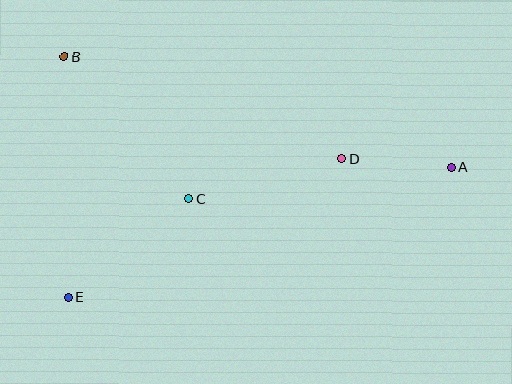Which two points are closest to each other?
Points A and D are closest to each other.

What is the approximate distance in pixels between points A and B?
The distance between A and B is approximately 403 pixels.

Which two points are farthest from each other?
Points A and E are farthest from each other.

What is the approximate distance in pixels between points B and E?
The distance between B and E is approximately 241 pixels.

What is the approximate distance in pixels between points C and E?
The distance between C and E is approximately 156 pixels.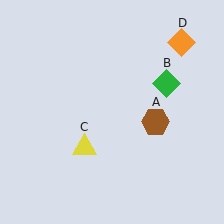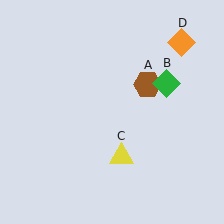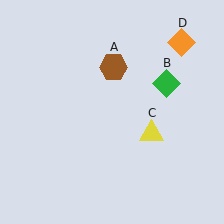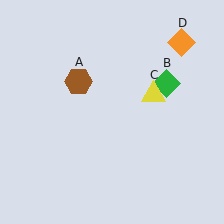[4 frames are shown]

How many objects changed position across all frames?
2 objects changed position: brown hexagon (object A), yellow triangle (object C).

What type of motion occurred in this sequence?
The brown hexagon (object A), yellow triangle (object C) rotated counterclockwise around the center of the scene.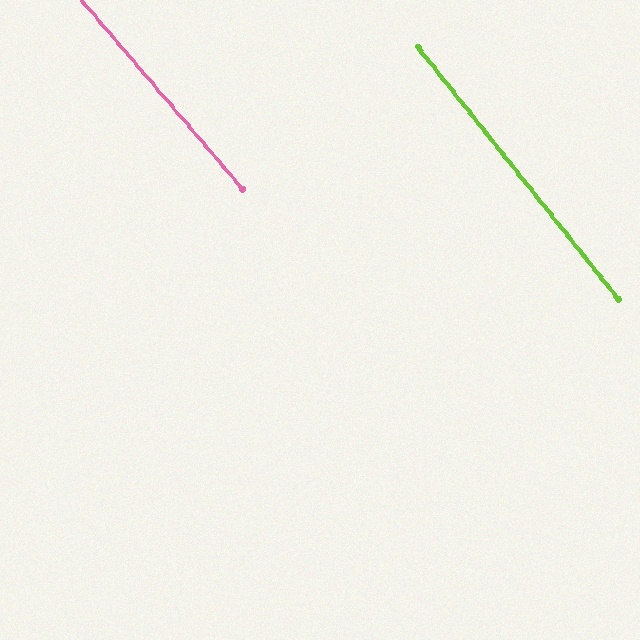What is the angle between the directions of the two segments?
Approximately 2 degrees.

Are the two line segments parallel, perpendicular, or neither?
Parallel — their directions differ by only 1.9°.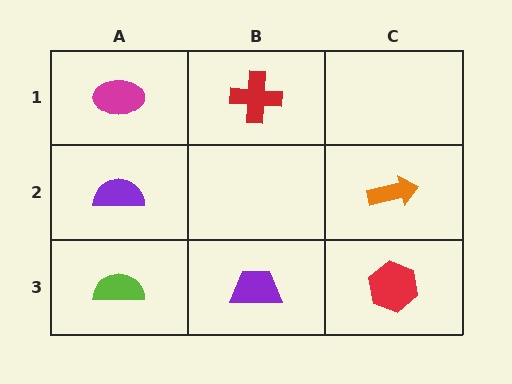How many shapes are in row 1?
2 shapes.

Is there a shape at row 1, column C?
No, that cell is empty.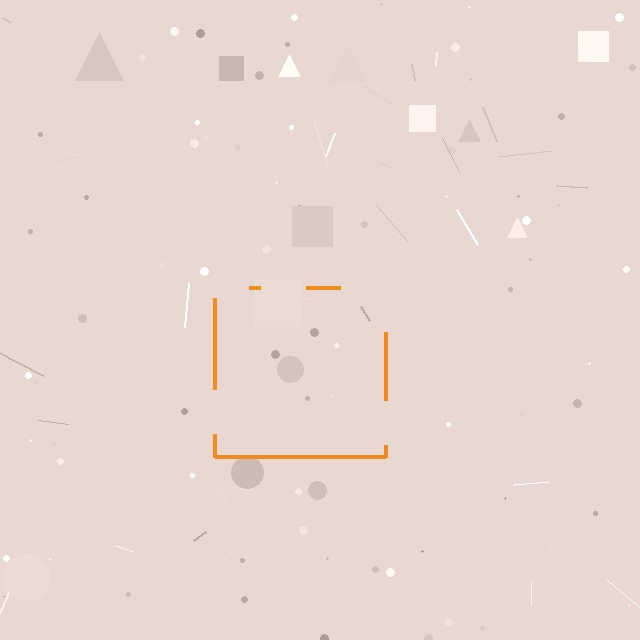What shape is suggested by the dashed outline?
The dashed outline suggests a square.